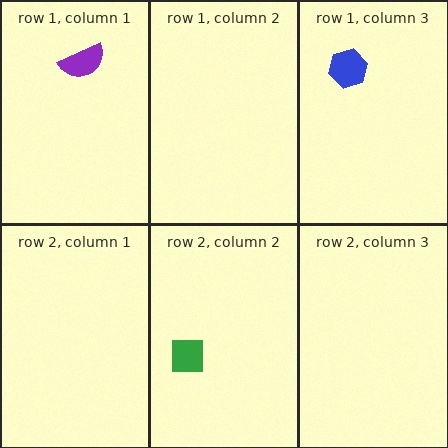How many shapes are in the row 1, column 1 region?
1.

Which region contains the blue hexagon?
The row 1, column 3 region.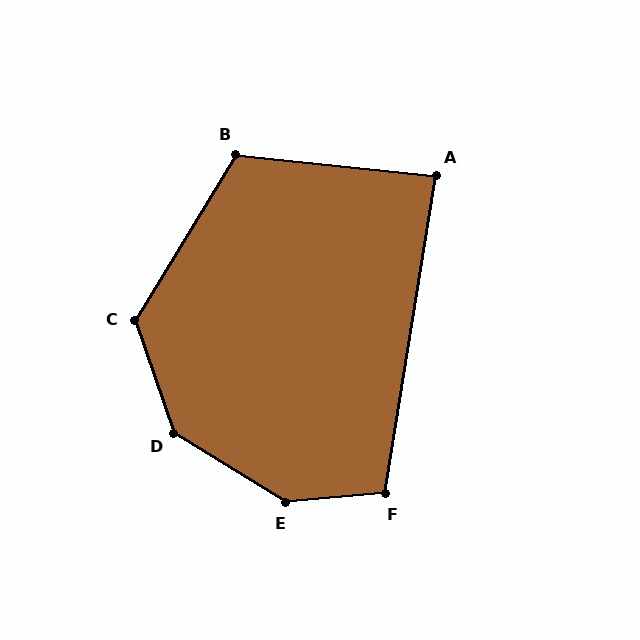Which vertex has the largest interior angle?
E, at approximately 144 degrees.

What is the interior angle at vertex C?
Approximately 130 degrees (obtuse).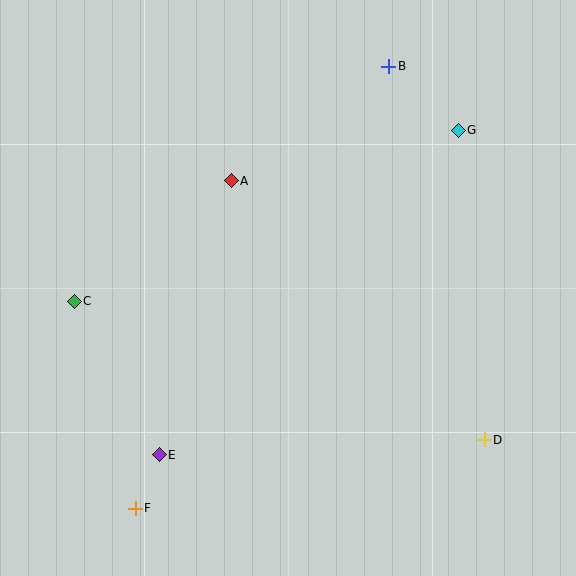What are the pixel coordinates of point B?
Point B is at (389, 66).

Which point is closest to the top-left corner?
Point A is closest to the top-left corner.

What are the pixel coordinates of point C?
Point C is at (74, 301).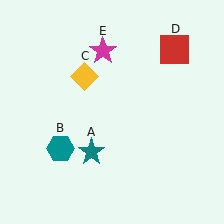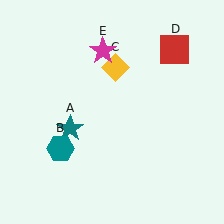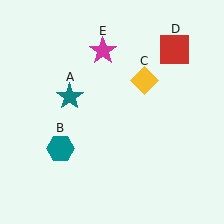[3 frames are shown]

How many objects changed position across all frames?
2 objects changed position: teal star (object A), yellow diamond (object C).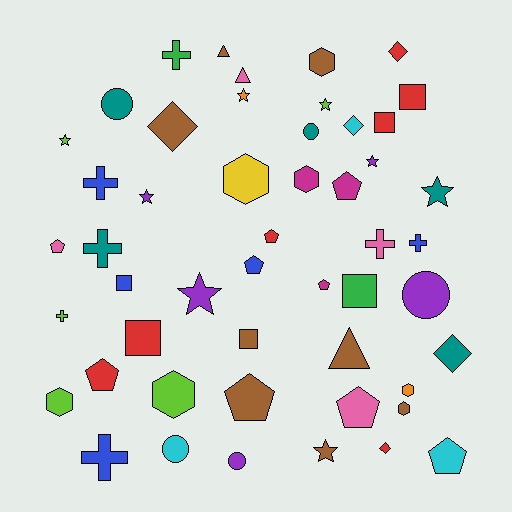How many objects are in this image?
There are 50 objects.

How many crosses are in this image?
There are 7 crosses.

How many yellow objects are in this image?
There is 1 yellow object.